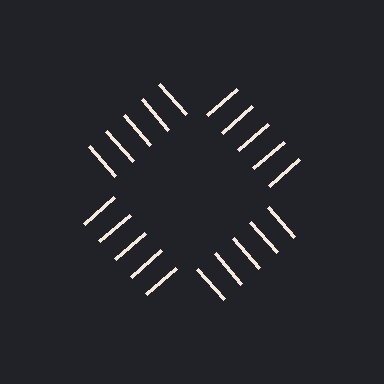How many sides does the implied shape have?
4 sides — the line-ends trace a square.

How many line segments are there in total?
20 — 5 along each of the 4 edges.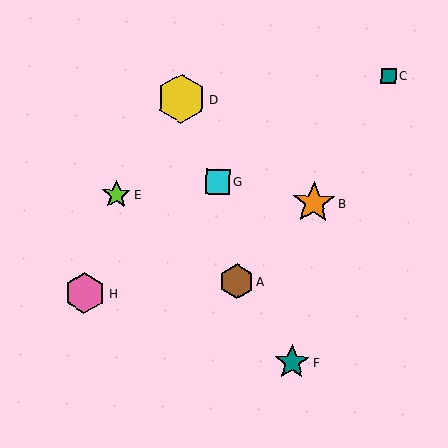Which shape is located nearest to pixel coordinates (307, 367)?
The teal star (labeled F) at (292, 362) is nearest to that location.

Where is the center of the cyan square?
The center of the cyan square is at (218, 182).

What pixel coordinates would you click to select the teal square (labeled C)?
Click at (388, 76) to select the teal square C.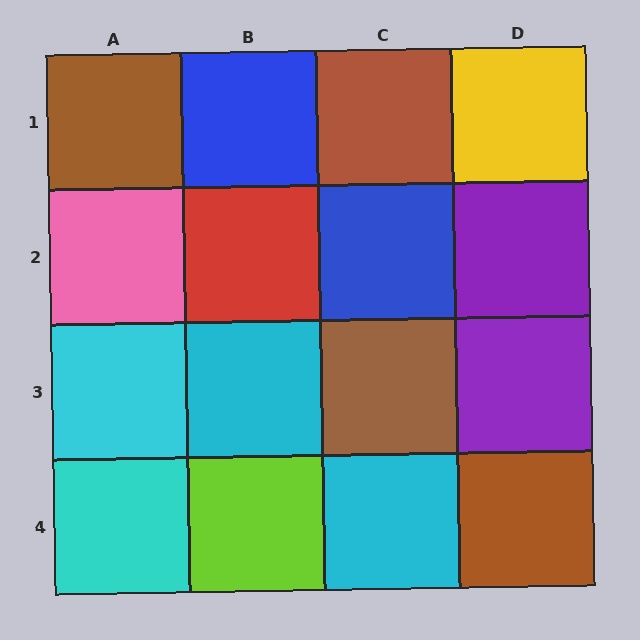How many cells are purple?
2 cells are purple.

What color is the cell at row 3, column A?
Cyan.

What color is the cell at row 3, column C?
Brown.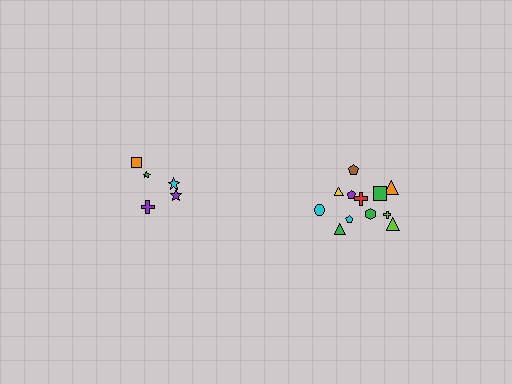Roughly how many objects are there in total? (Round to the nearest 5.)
Roughly 15 objects in total.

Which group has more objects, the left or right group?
The right group.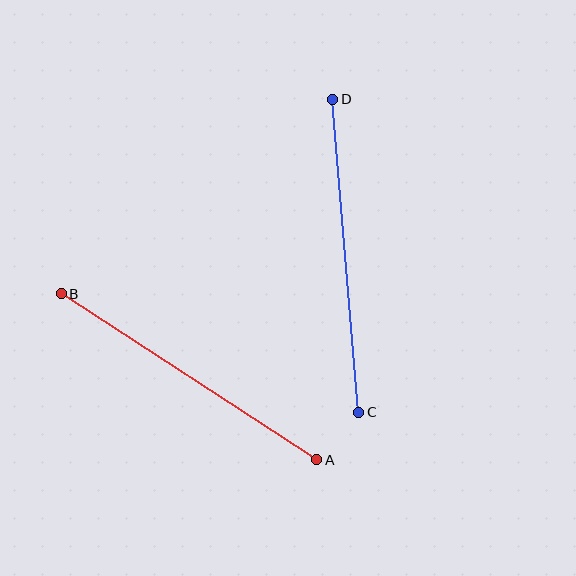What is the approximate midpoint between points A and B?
The midpoint is at approximately (189, 377) pixels.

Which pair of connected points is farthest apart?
Points C and D are farthest apart.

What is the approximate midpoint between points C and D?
The midpoint is at approximately (346, 256) pixels.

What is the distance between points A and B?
The distance is approximately 305 pixels.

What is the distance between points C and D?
The distance is approximately 314 pixels.